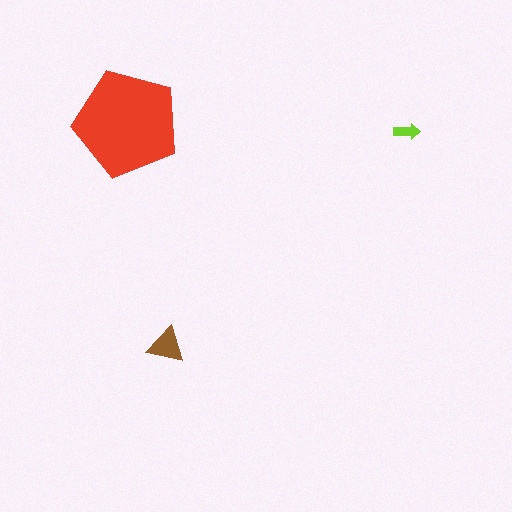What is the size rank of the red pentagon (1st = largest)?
1st.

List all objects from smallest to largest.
The lime arrow, the brown triangle, the red pentagon.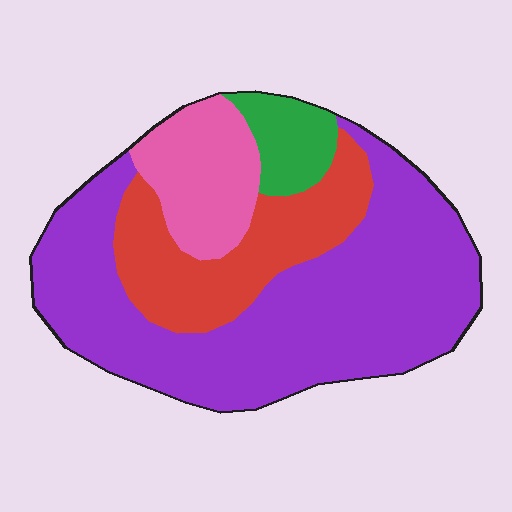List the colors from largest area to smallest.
From largest to smallest: purple, red, pink, green.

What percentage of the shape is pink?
Pink takes up about one eighth (1/8) of the shape.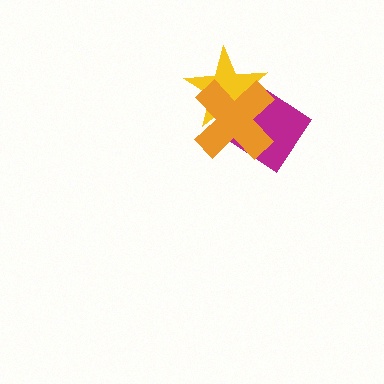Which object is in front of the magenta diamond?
The orange cross is in front of the magenta diamond.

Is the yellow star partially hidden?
Yes, it is partially covered by another shape.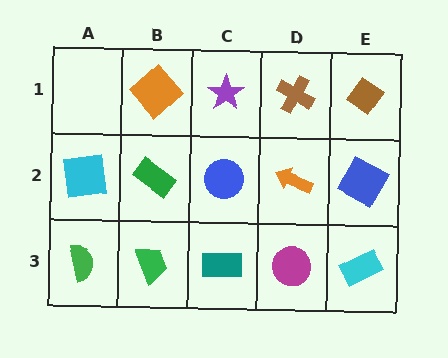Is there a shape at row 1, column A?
No, that cell is empty.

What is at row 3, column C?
A teal rectangle.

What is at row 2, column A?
A cyan square.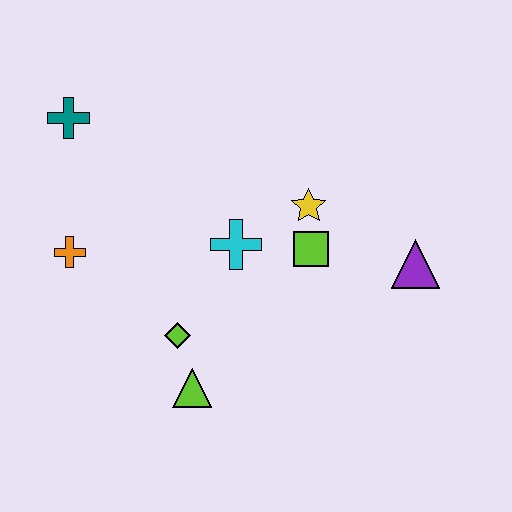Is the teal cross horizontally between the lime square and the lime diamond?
No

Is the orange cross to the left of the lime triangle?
Yes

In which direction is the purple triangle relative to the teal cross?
The purple triangle is to the right of the teal cross.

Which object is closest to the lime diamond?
The lime triangle is closest to the lime diamond.